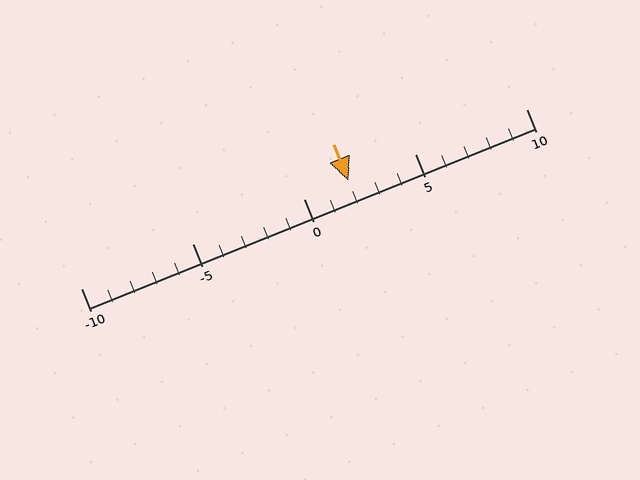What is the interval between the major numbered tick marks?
The major tick marks are spaced 5 units apart.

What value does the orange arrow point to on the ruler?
The orange arrow points to approximately 2.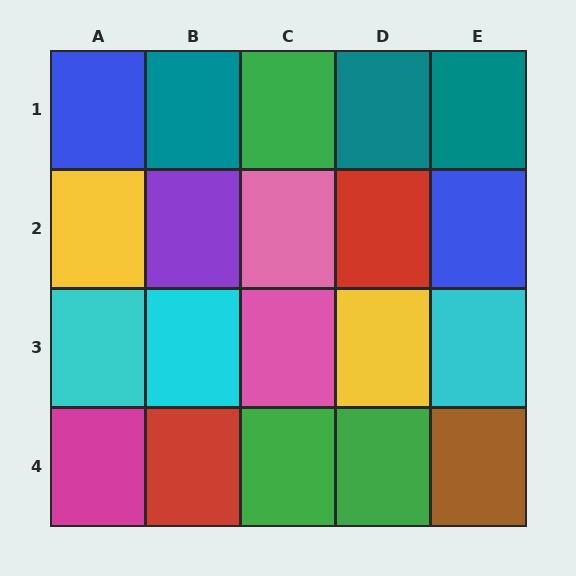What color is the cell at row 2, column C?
Pink.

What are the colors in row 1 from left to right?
Blue, teal, green, teal, teal.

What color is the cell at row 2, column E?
Blue.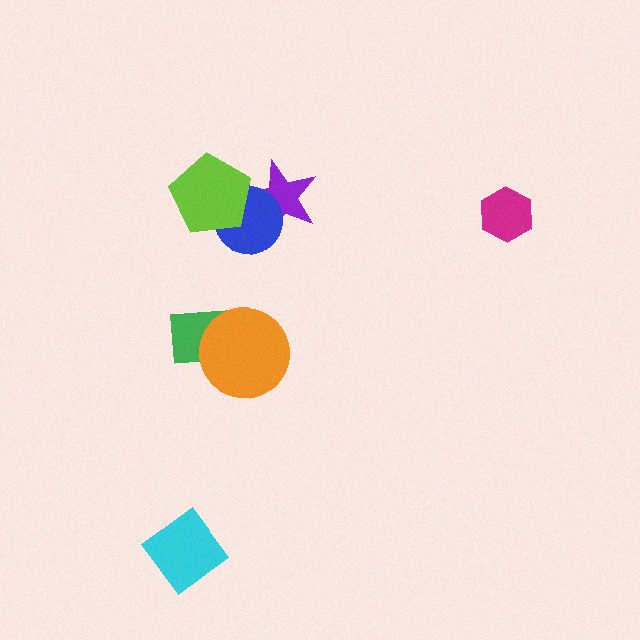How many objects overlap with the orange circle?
1 object overlaps with the orange circle.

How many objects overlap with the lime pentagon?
2 objects overlap with the lime pentagon.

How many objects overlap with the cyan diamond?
0 objects overlap with the cyan diamond.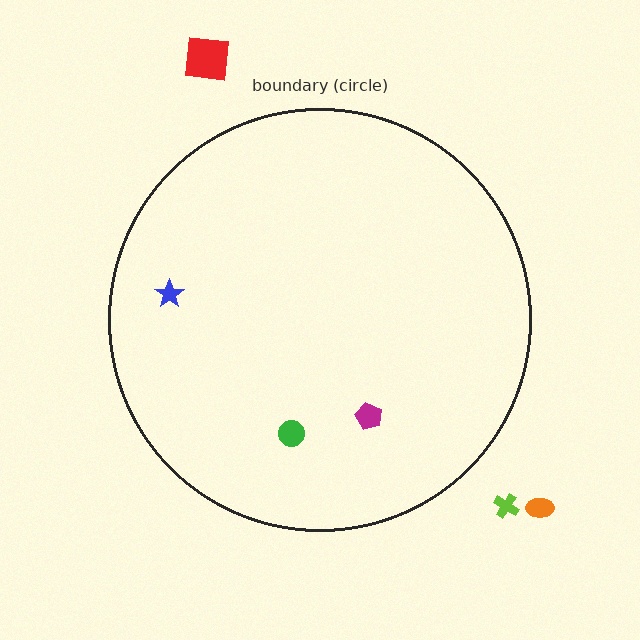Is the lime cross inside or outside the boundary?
Outside.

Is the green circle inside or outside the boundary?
Inside.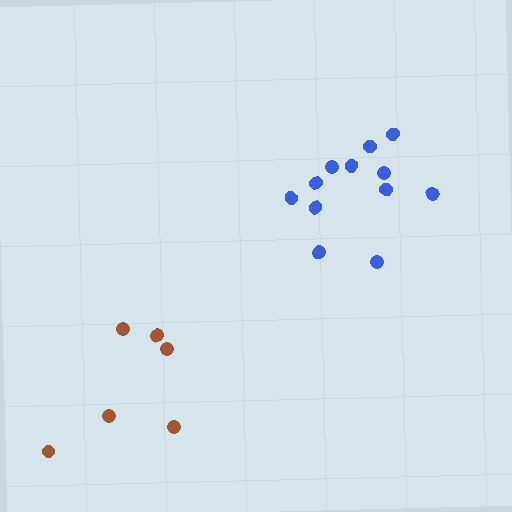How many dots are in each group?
Group 1: 12 dots, Group 2: 6 dots (18 total).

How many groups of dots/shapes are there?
There are 2 groups.